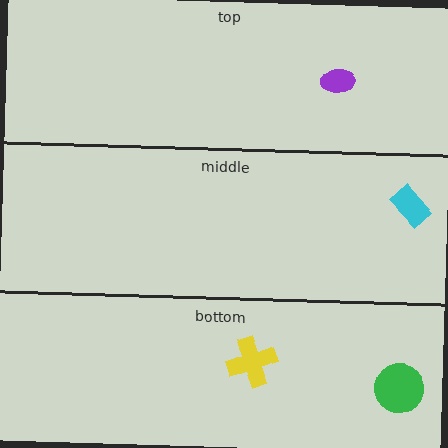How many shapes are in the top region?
1.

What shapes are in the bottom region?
The yellow cross, the green circle.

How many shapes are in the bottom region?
2.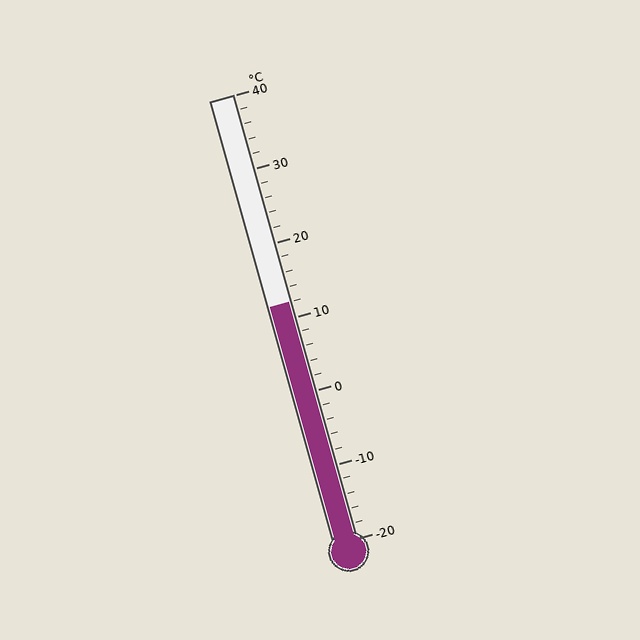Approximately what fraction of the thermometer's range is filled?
The thermometer is filled to approximately 55% of its range.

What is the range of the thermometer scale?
The thermometer scale ranges from -20°C to 40°C.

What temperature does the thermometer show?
The thermometer shows approximately 12°C.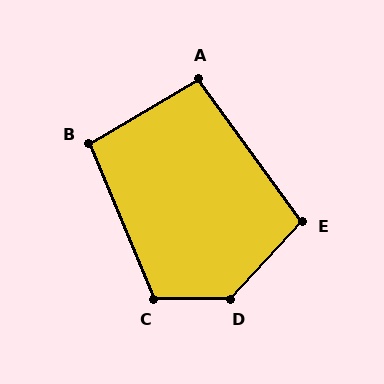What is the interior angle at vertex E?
Approximately 101 degrees (obtuse).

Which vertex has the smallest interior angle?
A, at approximately 95 degrees.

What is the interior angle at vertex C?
Approximately 113 degrees (obtuse).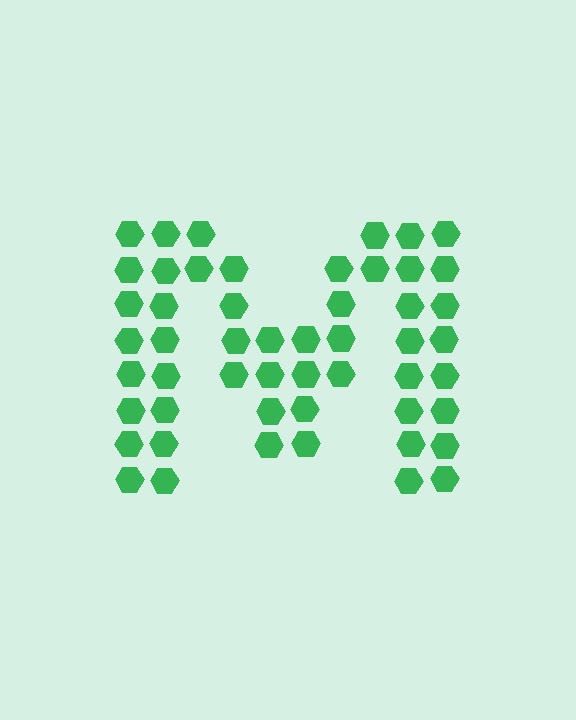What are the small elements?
The small elements are hexagons.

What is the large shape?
The large shape is the letter M.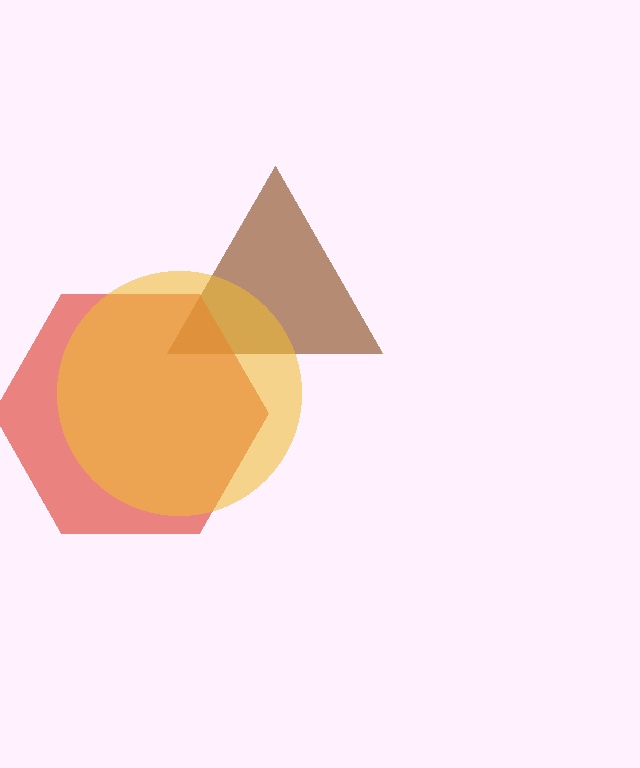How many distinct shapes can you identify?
There are 3 distinct shapes: a brown triangle, a red hexagon, a yellow circle.